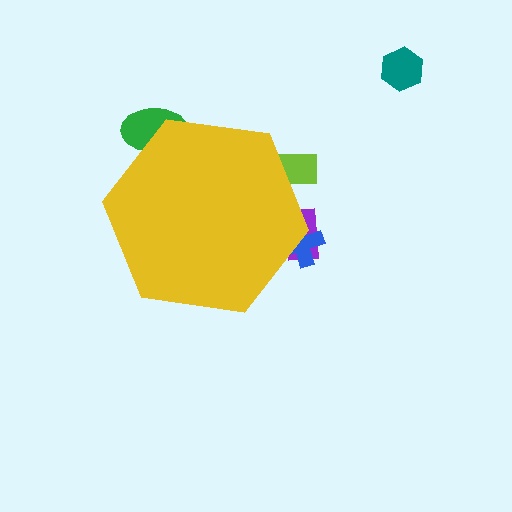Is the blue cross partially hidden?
Yes, the blue cross is partially hidden behind the yellow hexagon.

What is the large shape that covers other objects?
A yellow hexagon.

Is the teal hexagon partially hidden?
No, the teal hexagon is fully visible.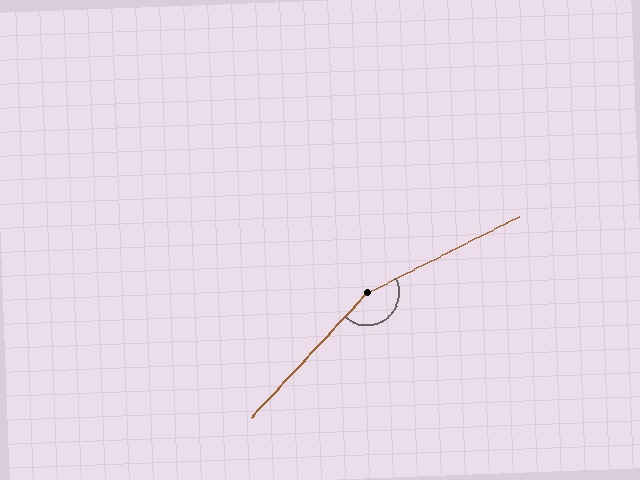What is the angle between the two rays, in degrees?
Approximately 160 degrees.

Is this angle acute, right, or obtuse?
It is obtuse.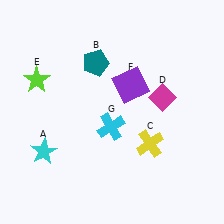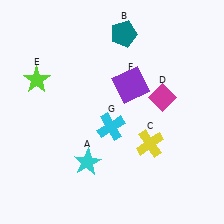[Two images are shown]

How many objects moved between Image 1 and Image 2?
2 objects moved between the two images.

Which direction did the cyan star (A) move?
The cyan star (A) moved right.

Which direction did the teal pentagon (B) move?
The teal pentagon (B) moved up.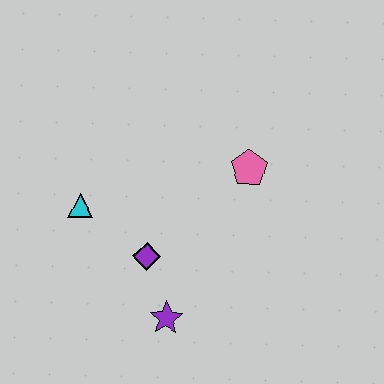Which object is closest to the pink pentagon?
The purple diamond is closest to the pink pentagon.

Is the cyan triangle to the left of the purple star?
Yes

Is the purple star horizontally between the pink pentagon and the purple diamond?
Yes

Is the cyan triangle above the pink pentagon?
No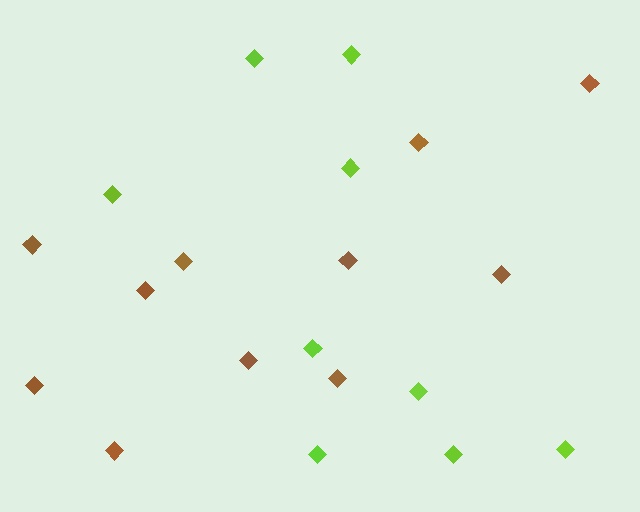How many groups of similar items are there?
There are 2 groups: one group of brown diamonds (11) and one group of lime diamonds (9).